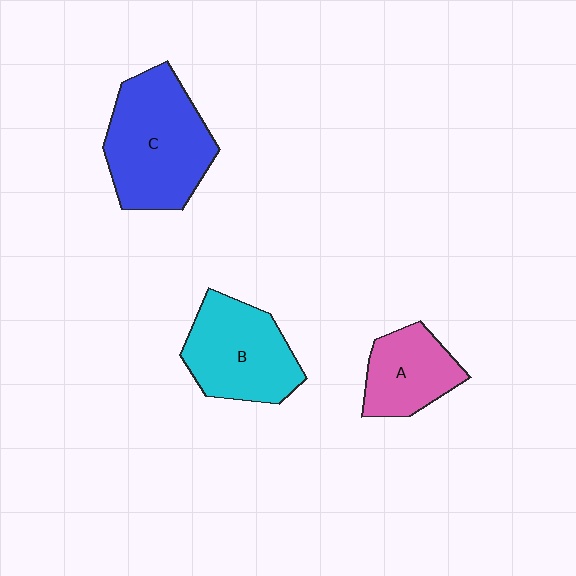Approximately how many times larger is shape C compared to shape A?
Approximately 1.7 times.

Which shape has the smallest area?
Shape A (pink).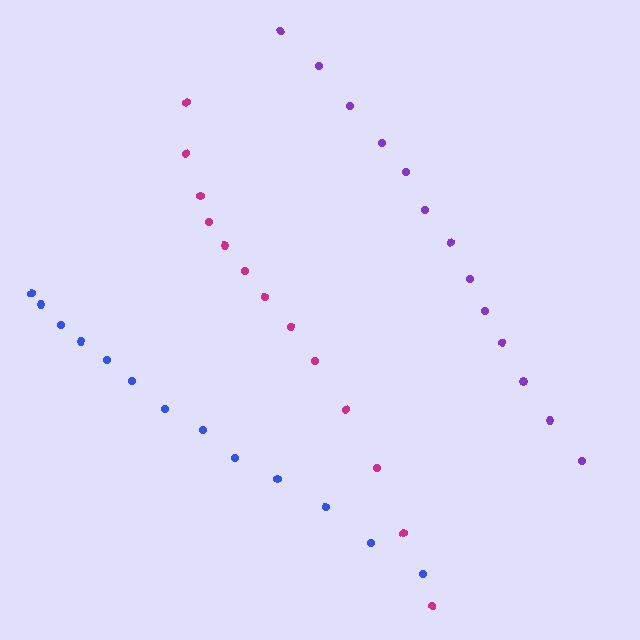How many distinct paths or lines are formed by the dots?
There are 3 distinct paths.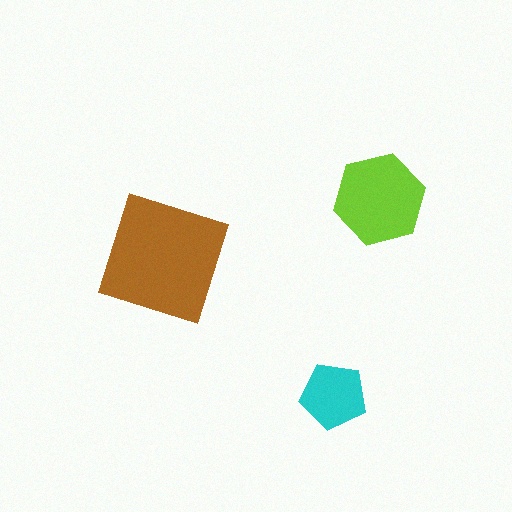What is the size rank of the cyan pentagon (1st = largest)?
3rd.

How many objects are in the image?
There are 3 objects in the image.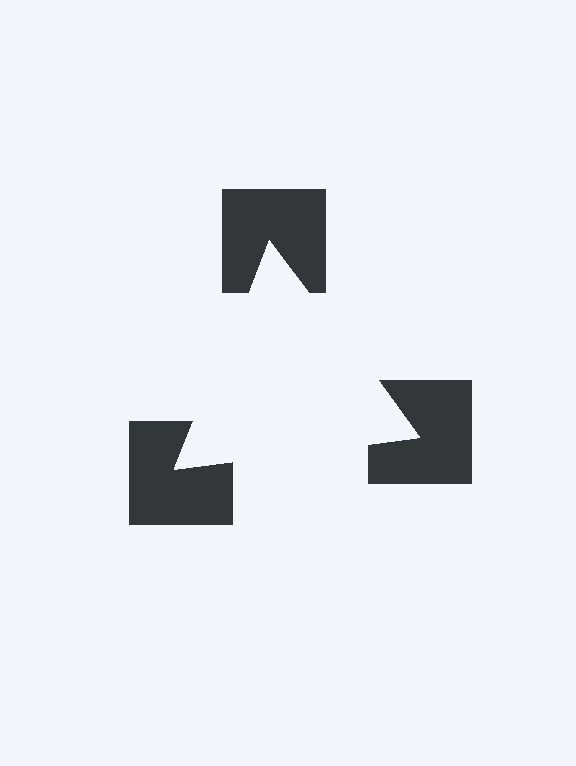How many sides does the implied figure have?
3 sides.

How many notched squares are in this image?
There are 3 — one at each vertex of the illusory triangle.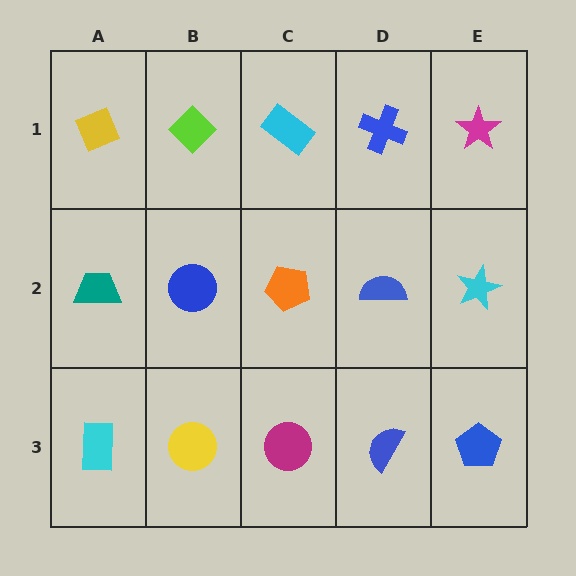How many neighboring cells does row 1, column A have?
2.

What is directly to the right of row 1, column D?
A magenta star.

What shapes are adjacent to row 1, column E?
A cyan star (row 2, column E), a blue cross (row 1, column D).